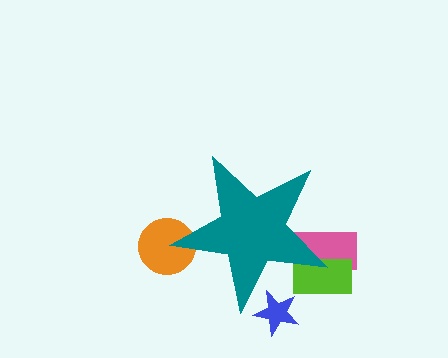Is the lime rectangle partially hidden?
Yes, the lime rectangle is partially hidden behind the teal star.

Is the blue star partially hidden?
Yes, the blue star is partially hidden behind the teal star.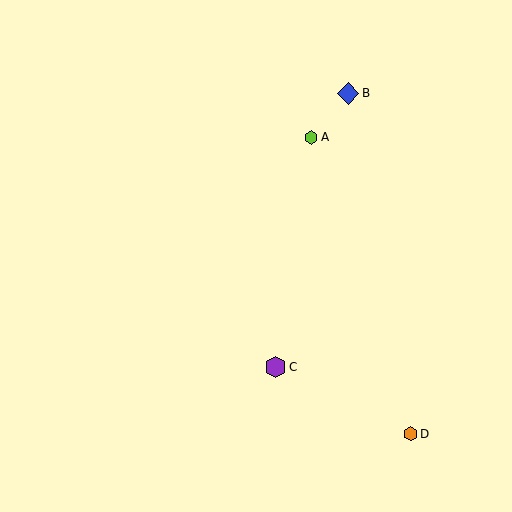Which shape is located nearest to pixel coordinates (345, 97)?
The blue diamond (labeled B) at (348, 93) is nearest to that location.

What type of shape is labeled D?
Shape D is an orange hexagon.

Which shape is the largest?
The blue diamond (labeled B) is the largest.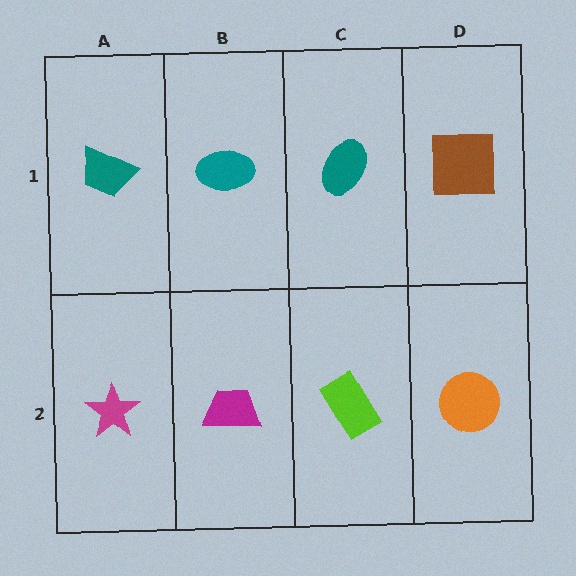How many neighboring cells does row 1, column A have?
2.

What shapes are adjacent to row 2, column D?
A brown square (row 1, column D), a lime rectangle (row 2, column C).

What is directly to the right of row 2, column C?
An orange circle.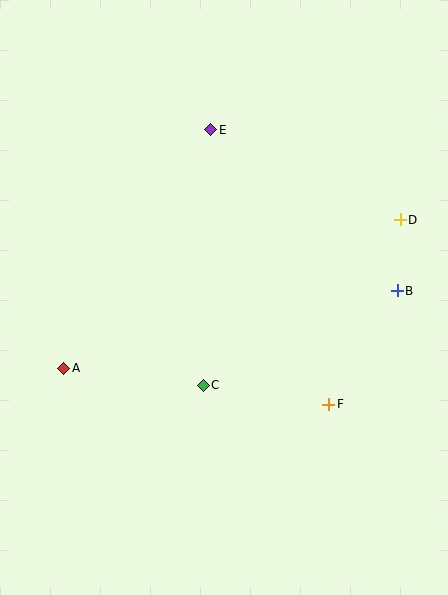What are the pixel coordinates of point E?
Point E is at (211, 130).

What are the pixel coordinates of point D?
Point D is at (400, 220).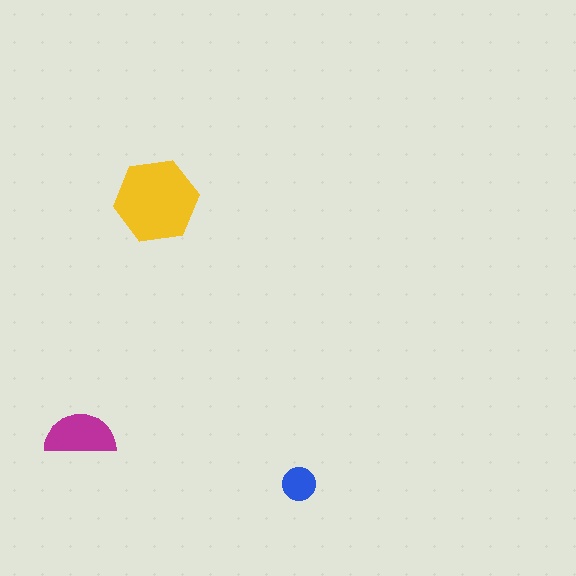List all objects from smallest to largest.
The blue circle, the magenta semicircle, the yellow hexagon.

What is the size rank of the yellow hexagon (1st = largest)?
1st.